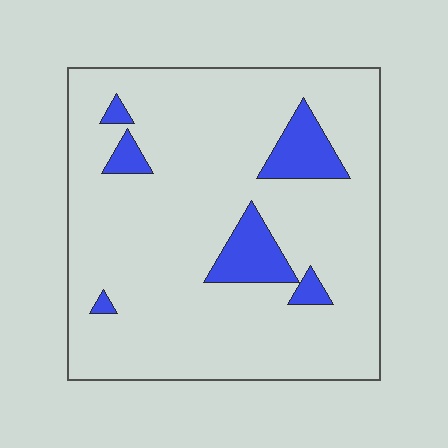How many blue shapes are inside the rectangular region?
6.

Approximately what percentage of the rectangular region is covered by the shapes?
Approximately 10%.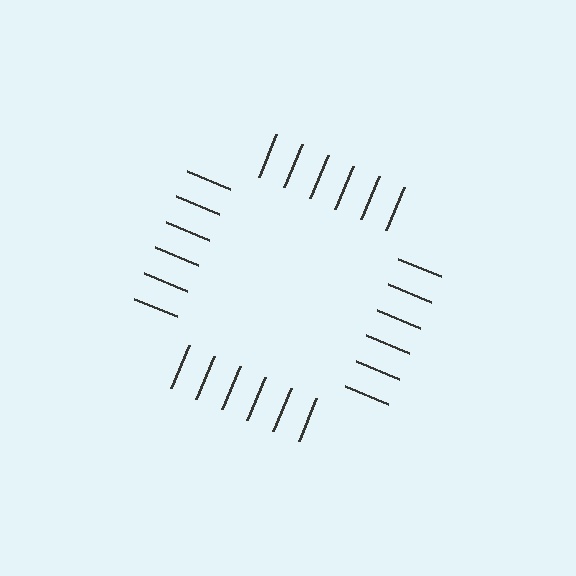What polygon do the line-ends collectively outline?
An illusory square — the line segments terminate on its edges but no continuous stroke is drawn.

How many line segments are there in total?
24 — 6 along each of the 4 edges.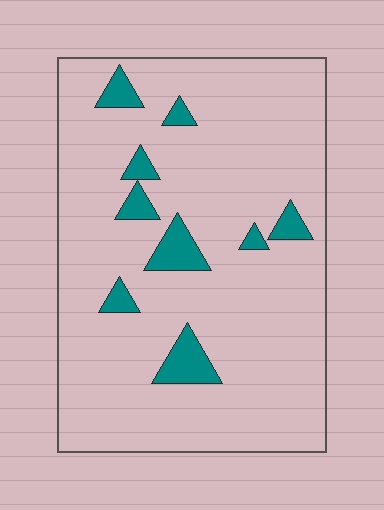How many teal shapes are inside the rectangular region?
9.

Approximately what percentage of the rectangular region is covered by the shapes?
Approximately 10%.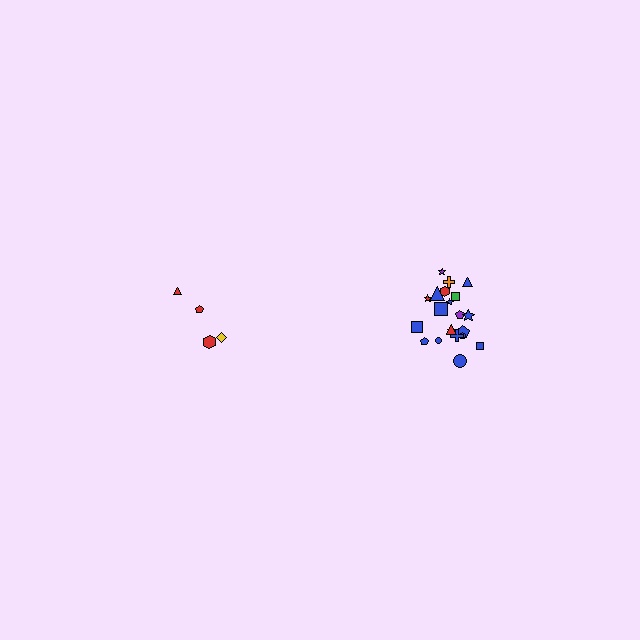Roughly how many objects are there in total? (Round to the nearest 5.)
Roughly 25 objects in total.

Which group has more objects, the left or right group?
The right group.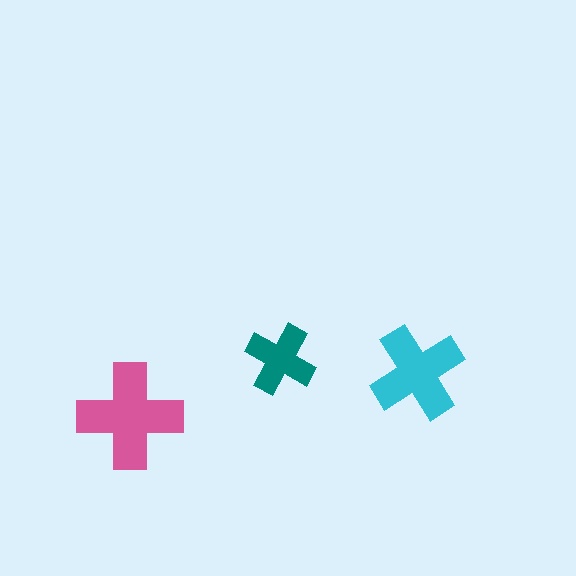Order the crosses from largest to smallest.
the pink one, the cyan one, the teal one.